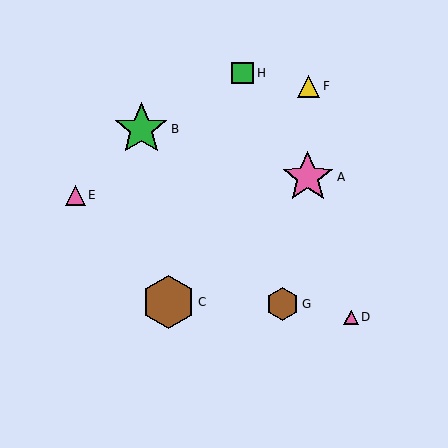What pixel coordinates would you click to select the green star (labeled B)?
Click at (141, 129) to select the green star B.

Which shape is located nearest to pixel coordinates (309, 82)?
The yellow triangle (labeled F) at (309, 86) is nearest to that location.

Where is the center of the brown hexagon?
The center of the brown hexagon is at (168, 302).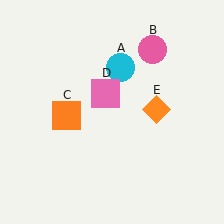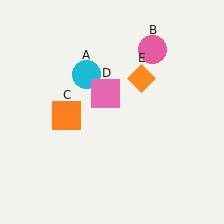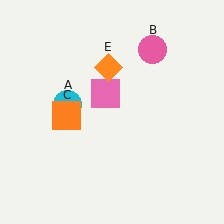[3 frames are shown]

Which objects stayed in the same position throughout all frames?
Pink circle (object B) and orange square (object C) and pink square (object D) remained stationary.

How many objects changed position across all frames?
2 objects changed position: cyan circle (object A), orange diamond (object E).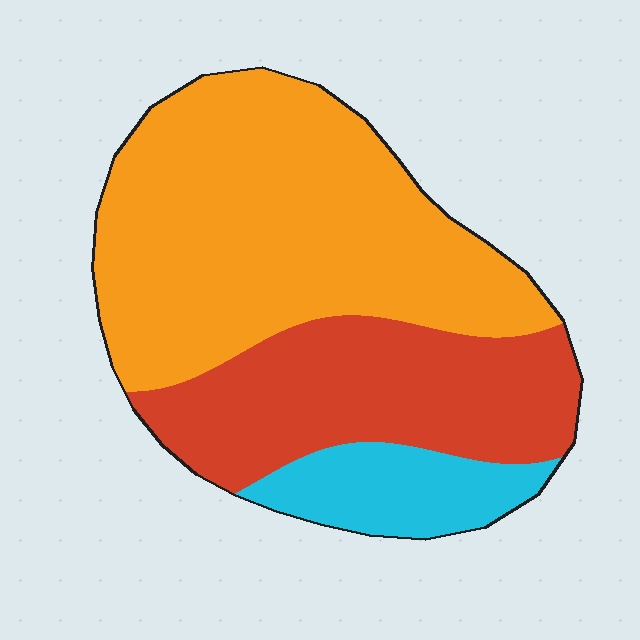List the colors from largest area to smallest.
From largest to smallest: orange, red, cyan.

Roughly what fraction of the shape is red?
Red takes up between a quarter and a half of the shape.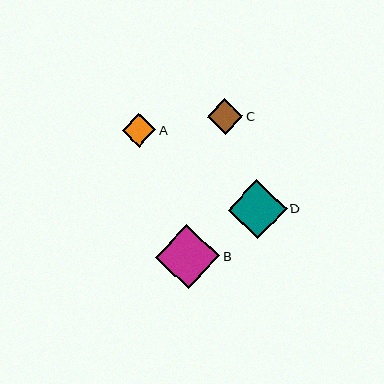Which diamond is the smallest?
Diamond A is the smallest with a size of approximately 33 pixels.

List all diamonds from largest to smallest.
From largest to smallest: B, D, C, A.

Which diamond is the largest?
Diamond B is the largest with a size of approximately 64 pixels.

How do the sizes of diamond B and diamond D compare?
Diamond B and diamond D are approximately the same size.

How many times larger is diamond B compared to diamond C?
Diamond B is approximately 1.8 times the size of diamond C.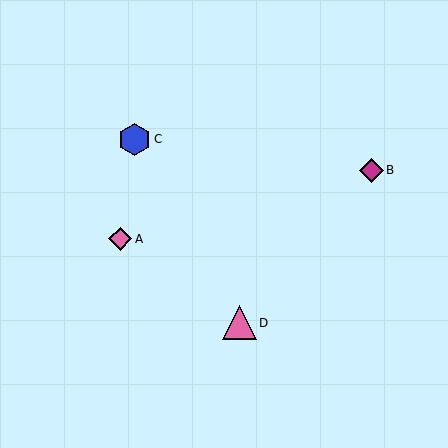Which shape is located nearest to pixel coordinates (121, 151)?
The blue hexagon (labeled C) at (135, 139) is nearest to that location.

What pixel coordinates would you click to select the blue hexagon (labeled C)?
Click at (135, 139) to select the blue hexagon C.